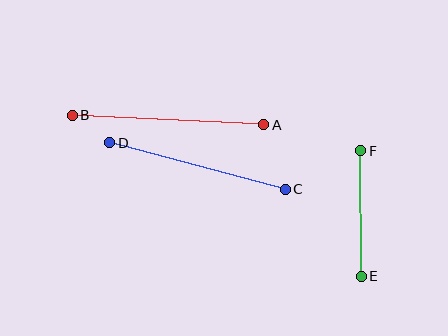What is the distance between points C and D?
The distance is approximately 182 pixels.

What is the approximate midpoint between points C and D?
The midpoint is at approximately (197, 166) pixels.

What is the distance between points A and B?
The distance is approximately 192 pixels.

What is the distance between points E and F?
The distance is approximately 125 pixels.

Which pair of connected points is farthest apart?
Points A and B are farthest apart.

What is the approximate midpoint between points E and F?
The midpoint is at approximately (361, 214) pixels.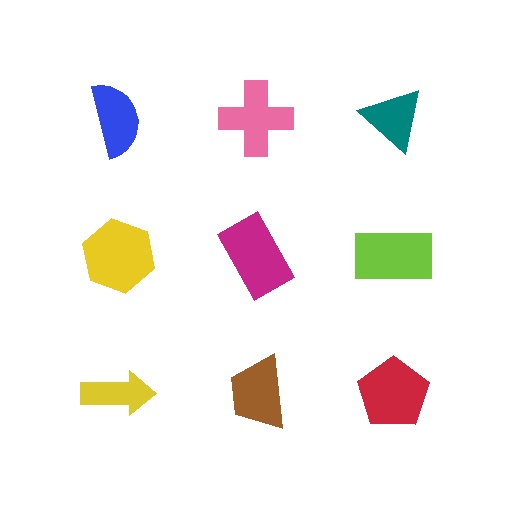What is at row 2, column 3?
A lime rectangle.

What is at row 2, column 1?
A yellow hexagon.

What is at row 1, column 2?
A pink cross.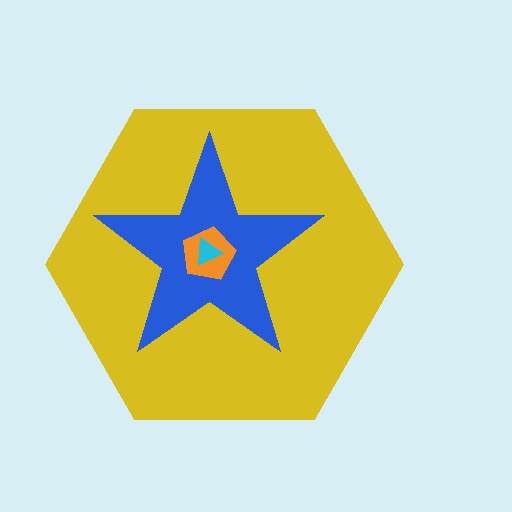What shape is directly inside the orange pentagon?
The cyan triangle.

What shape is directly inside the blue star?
The orange pentagon.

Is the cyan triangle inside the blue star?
Yes.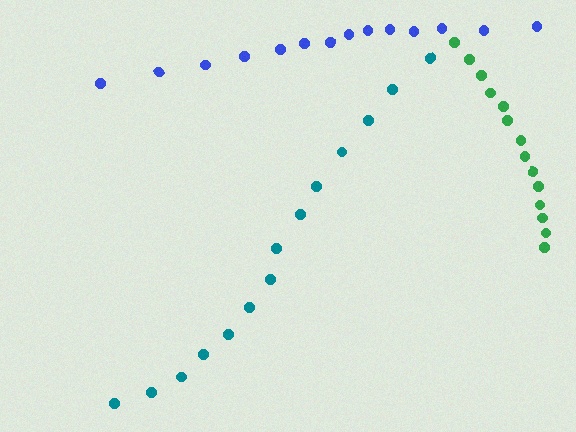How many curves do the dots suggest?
There are 3 distinct paths.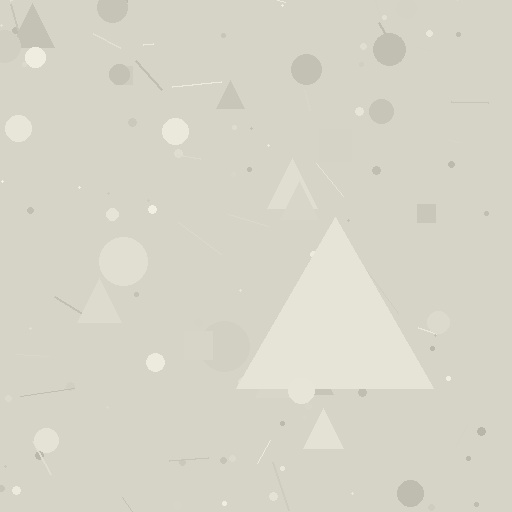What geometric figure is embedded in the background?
A triangle is embedded in the background.